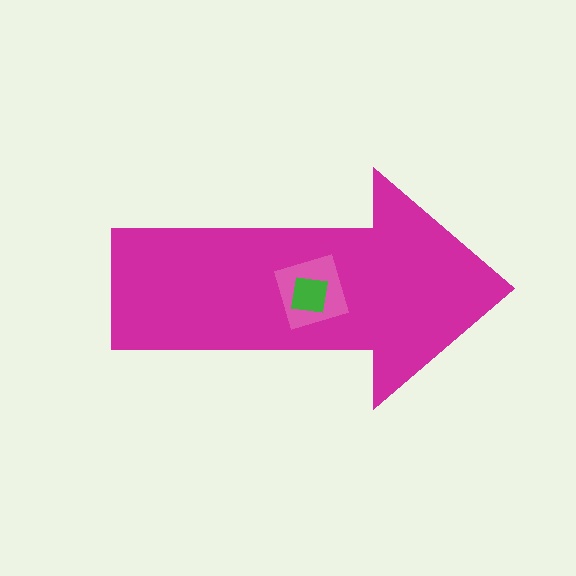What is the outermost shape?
The magenta arrow.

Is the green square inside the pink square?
Yes.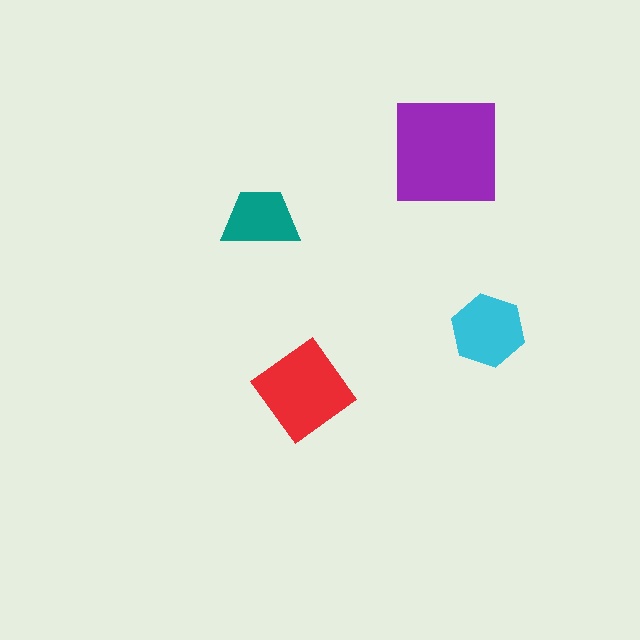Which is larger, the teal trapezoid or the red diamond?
The red diamond.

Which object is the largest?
The purple square.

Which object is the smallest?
The teal trapezoid.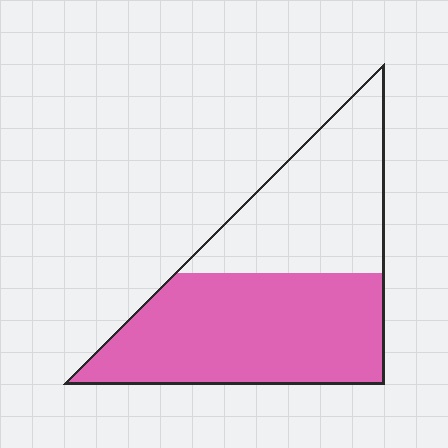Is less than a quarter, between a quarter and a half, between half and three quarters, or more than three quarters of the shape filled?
Between half and three quarters.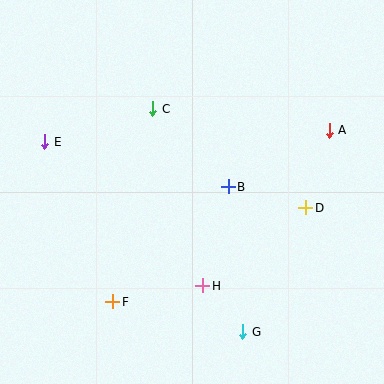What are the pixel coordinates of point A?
Point A is at (329, 130).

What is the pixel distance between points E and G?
The distance between E and G is 275 pixels.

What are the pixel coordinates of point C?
Point C is at (153, 109).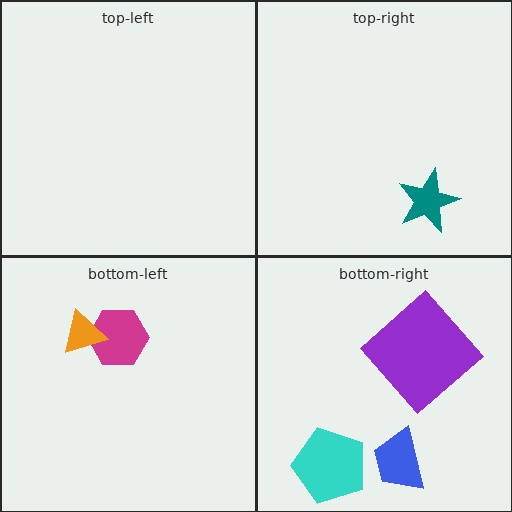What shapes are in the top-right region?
The teal star.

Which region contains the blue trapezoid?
The bottom-right region.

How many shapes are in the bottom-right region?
3.